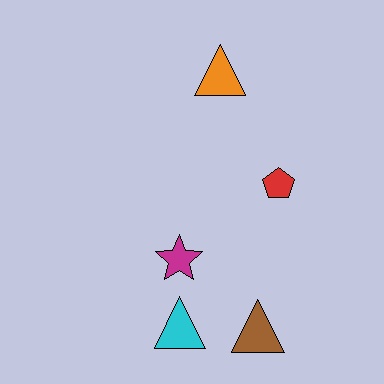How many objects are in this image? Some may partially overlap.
There are 5 objects.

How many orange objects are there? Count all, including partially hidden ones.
There is 1 orange object.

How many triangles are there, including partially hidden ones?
There are 3 triangles.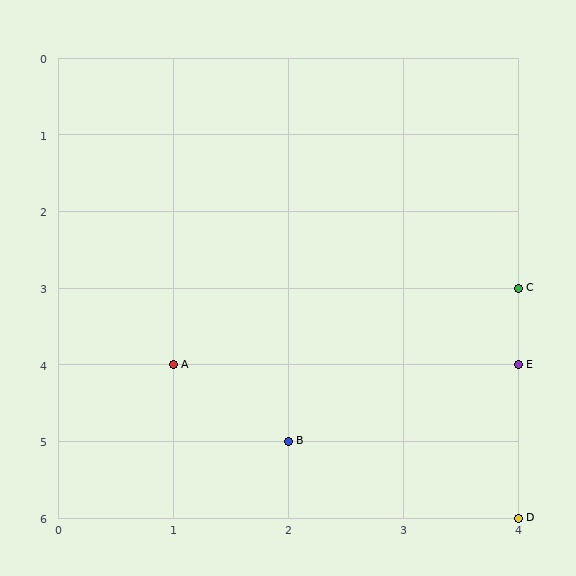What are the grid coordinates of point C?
Point C is at grid coordinates (4, 3).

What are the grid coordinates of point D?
Point D is at grid coordinates (4, 6).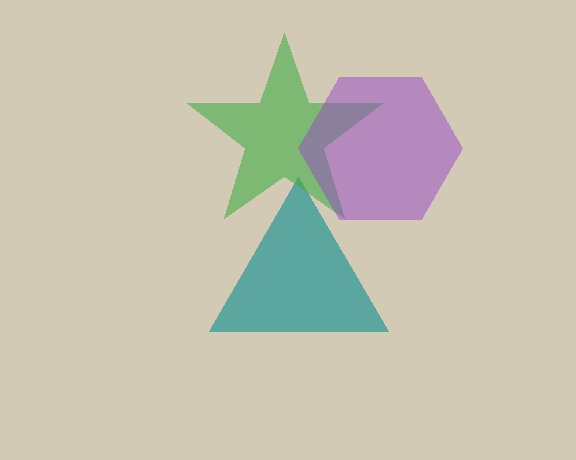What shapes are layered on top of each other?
The layered shapes are: a teal triangle, a green star, a purple hexagon.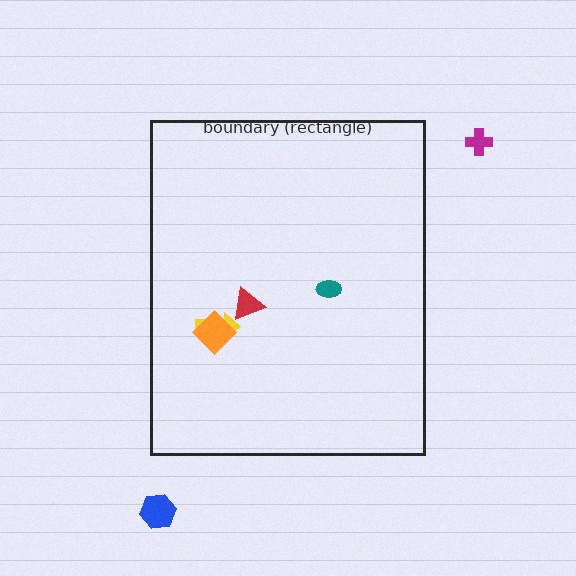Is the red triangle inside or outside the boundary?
Inside.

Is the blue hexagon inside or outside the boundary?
Outside.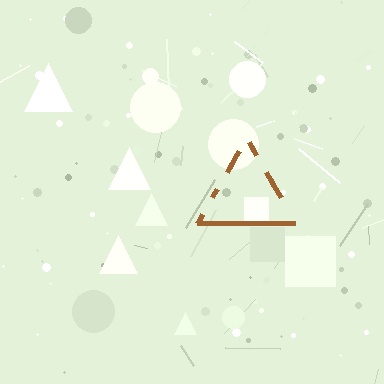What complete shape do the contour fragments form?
The contour fragments form a triangle.